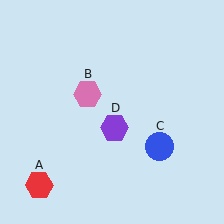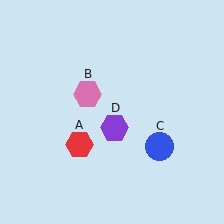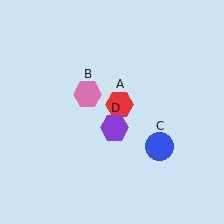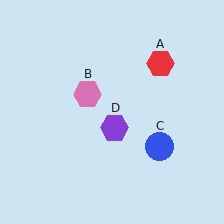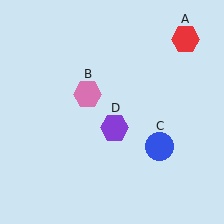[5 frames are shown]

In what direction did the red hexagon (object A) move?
The red hexagon (object A) moved up and to the right.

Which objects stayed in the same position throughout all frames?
Pink hexagon (object B) and blue circle (object C) and purple hexagon (object D) remained stationary.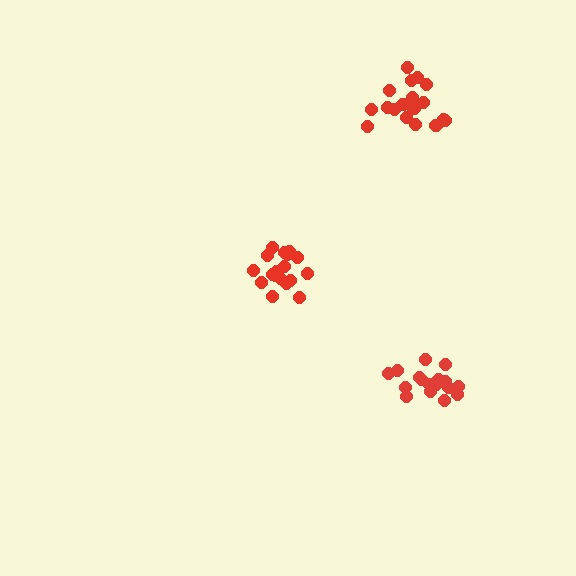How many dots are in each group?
Group 1: 17 dots, Group 2: 18 dots, Group 3: 19 dots (54 total).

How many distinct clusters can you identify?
There are 3 distinct clusters.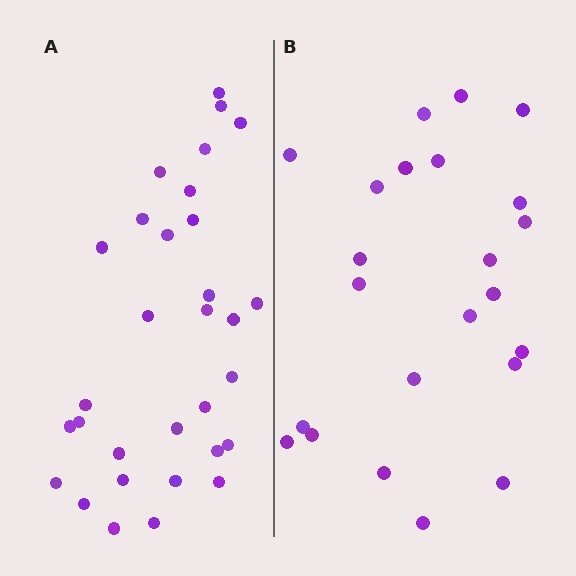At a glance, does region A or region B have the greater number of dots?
Region A (the left region) has more dots.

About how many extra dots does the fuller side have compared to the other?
Region A has roughly 8 or so more dots than region B.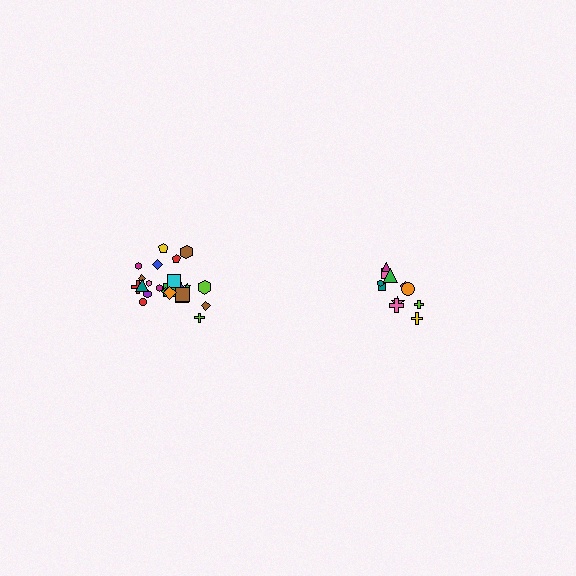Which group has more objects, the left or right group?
The left group.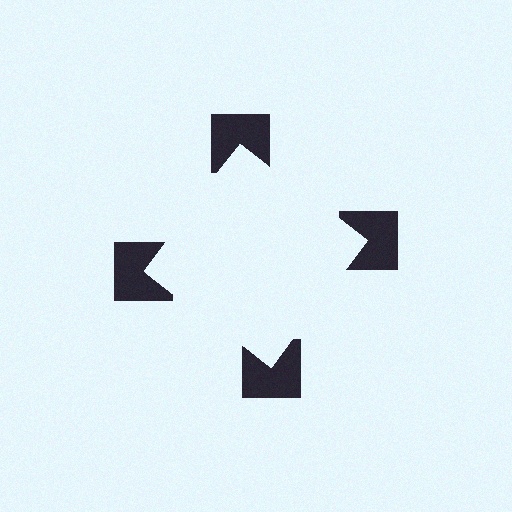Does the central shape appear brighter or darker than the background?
It typically appears slightly brighter than the background, even though no actual brightness change is drawn.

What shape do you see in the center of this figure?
An illusory square — its edges are inferred from the aligned wedge cuts in the notched squares, not physically drawn.